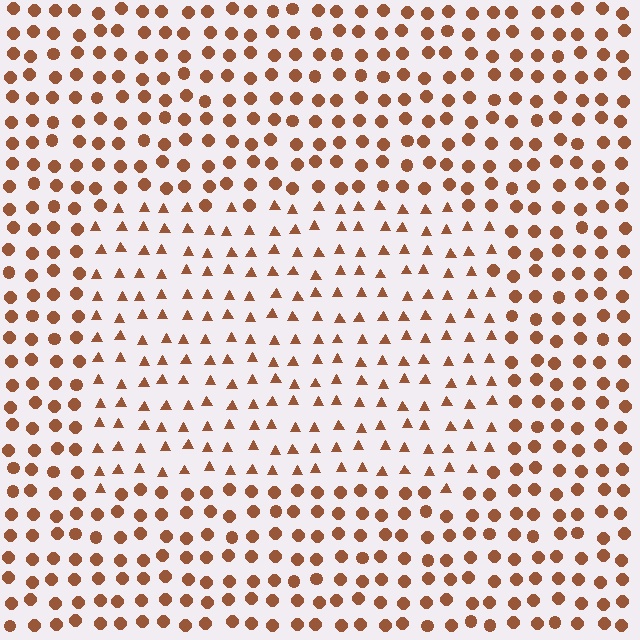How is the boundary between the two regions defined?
The boundary is defined by a change in element shape: triangles inside vs. circles outside. All elements share the same color and spacing.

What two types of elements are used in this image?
The image uses triangles inside the rectangle region and circles outside it.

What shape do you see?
I see a rectangle.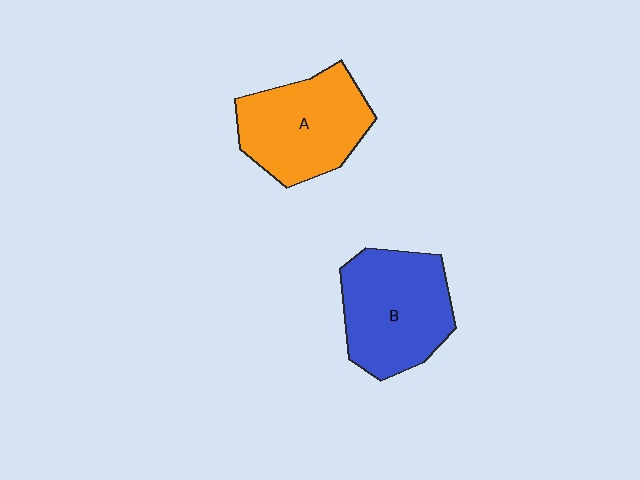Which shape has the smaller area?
Shape A (orange).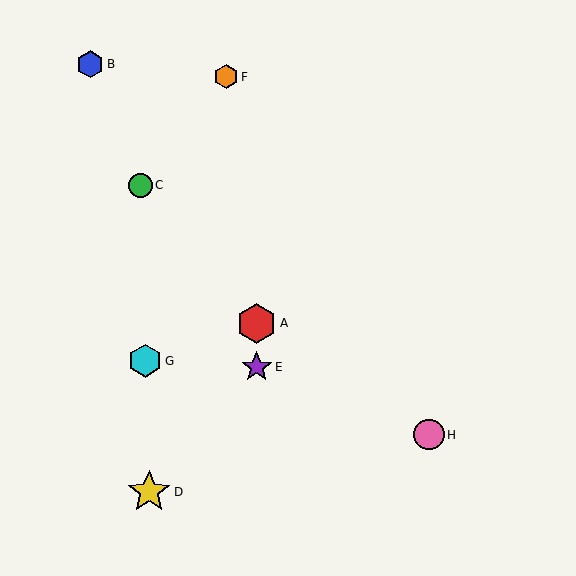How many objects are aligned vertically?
2 objects (A, E) are aligned vertically.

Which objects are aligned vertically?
Objects A, E are aligned vertically.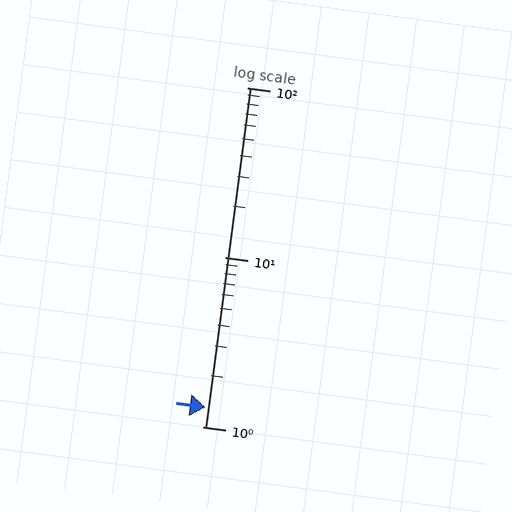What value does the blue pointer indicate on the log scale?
The pointer indicates approximately 1.3.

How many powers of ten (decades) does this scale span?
The scale spans 2 decades, from 1 to 100.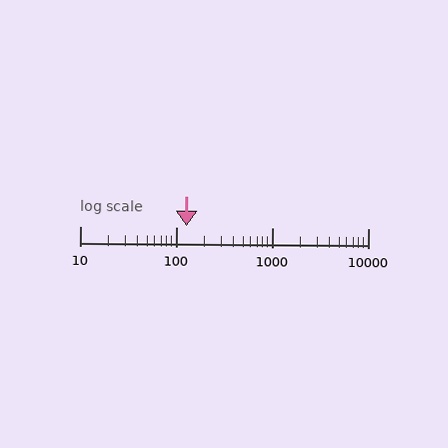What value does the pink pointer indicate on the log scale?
The pointer indicates approximately 130.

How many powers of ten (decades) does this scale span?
The scale spans 3 decades, from 10 to 10000.